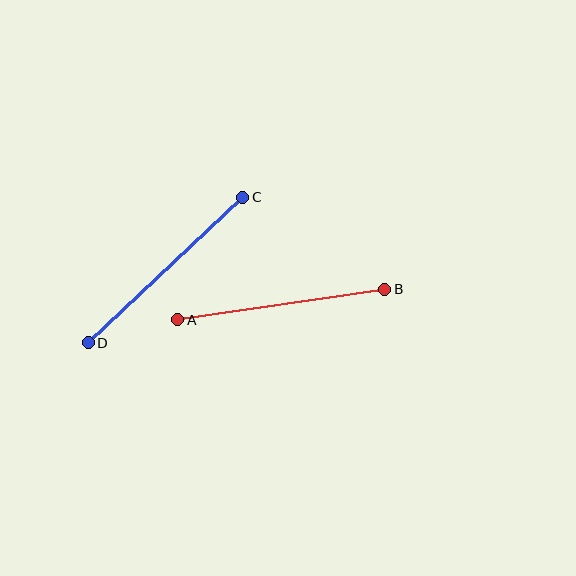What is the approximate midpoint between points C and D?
The midpoint is at approximately (166, 270) pixels.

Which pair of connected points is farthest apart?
Points C and D are farthest apart.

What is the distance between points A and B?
The distance is approximately 209 pixels.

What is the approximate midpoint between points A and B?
The midpoint is at approximately (281, 304) pixels.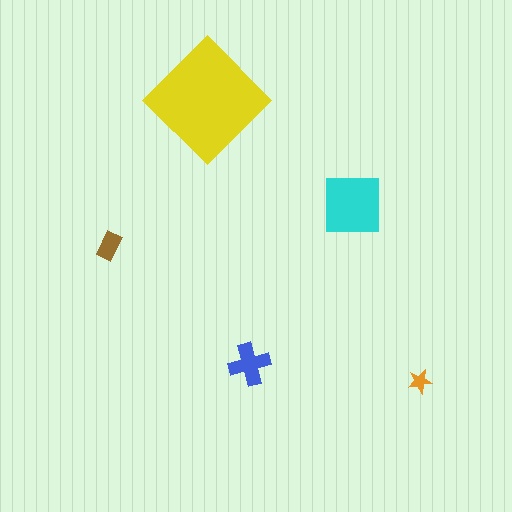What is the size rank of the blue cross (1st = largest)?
3rd.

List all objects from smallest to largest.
The orange star, the brown rectangle, the blue cross, the cyan square, the yellow diamond.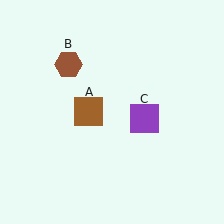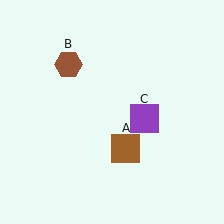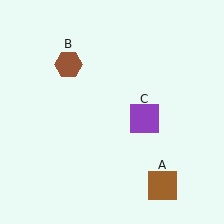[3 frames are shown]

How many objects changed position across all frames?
1 object changed position: brown square (object A).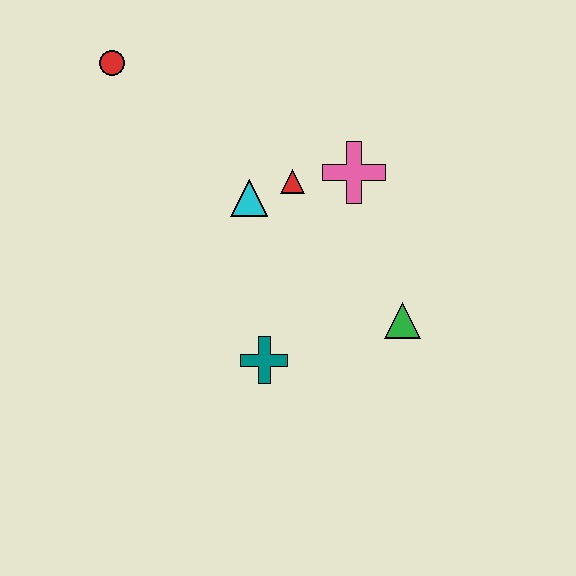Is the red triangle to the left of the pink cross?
Yes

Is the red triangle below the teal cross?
No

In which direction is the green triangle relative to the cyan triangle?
The green triangle is to the right of the cyan triangle.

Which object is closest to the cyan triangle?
The red triangle is closest to the cyan triangle.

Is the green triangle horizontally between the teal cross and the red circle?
No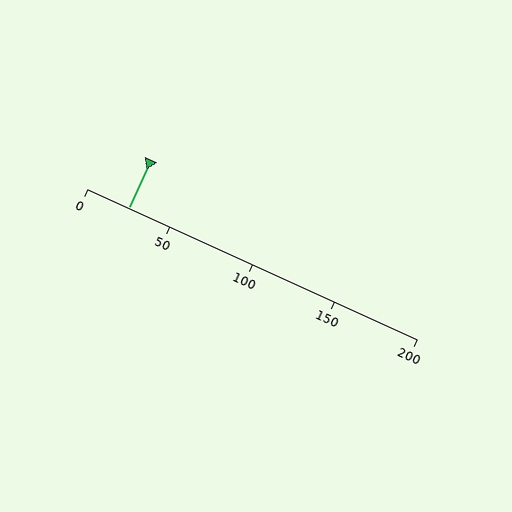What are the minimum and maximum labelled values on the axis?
The axis runs from 0 to 200.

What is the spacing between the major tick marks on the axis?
The major ticks are spaced 50 apart.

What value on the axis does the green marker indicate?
The marker indicates approximately 25.